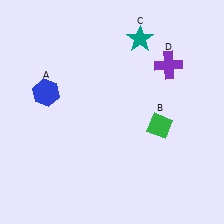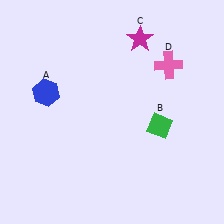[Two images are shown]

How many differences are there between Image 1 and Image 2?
There are 2 differences between the two images.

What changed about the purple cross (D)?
In Image 1, D is purple. In Image 2, it changed to pink.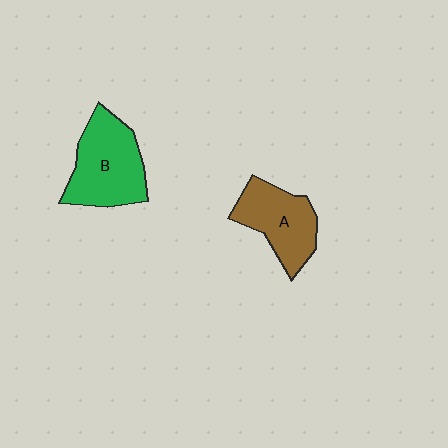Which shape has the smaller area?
Shape A (brown).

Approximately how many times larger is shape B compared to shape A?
Approximately 1.2 times.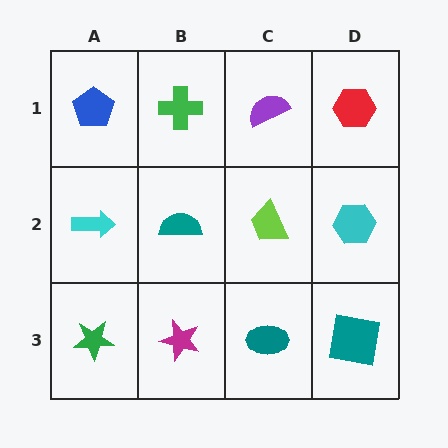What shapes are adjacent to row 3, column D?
A cyan hexagon (row 2, column D), a teal ellipse (row 3, column C).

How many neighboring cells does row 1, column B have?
3.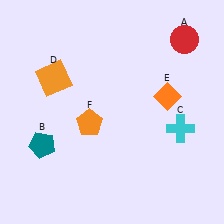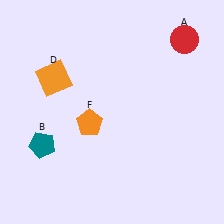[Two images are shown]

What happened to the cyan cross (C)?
The cyan cross (C) was removed in Image 2. It was in the bottom-right area of Image 1.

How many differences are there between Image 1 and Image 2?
There are 2 differences between the two images.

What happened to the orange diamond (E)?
The orange diamond (E) was removed in Image 2. It was in the top-right area of Image 1.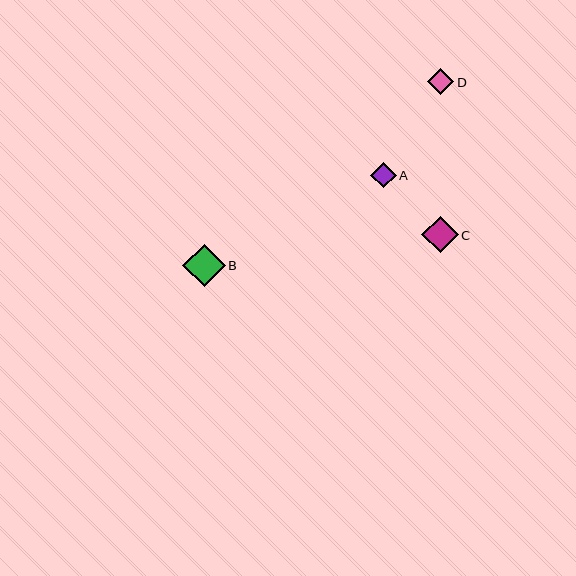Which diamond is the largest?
Diamond B is the largest with a size of approximately 43 pixels.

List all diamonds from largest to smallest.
From largest to smallest: B, C, D, A.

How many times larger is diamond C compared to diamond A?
Diamond C is approximately 1.5 times the size of diamond A.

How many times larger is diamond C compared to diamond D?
Diamond C is approximately 1.4 times the size of diamond D.